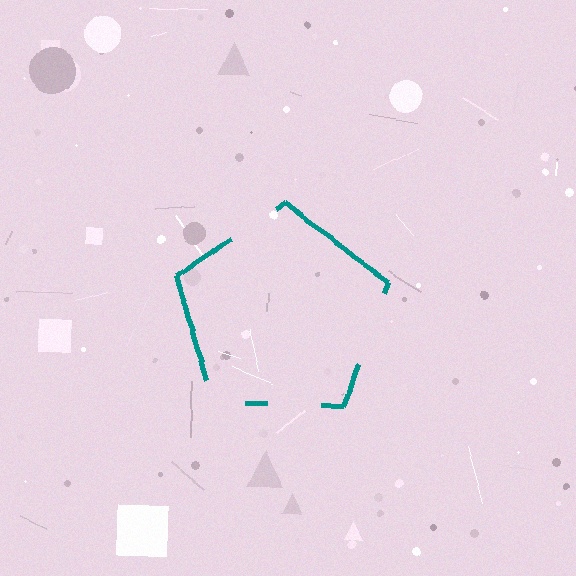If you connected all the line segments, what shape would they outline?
They would outline a pentagon.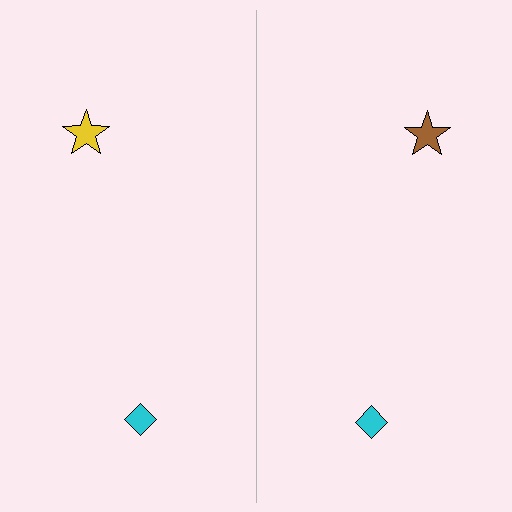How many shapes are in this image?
There are 4 shapes in this image.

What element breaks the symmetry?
The brown star on the right side breaks the symmetry — its mirror counterpart is yellow.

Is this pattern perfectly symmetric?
No, the pattern is not perfectly symmetric. The brown star on the right side breaks the symmetry — its mirror counterpart is yellow.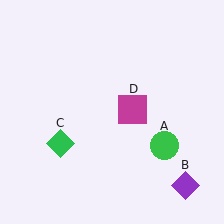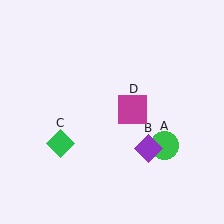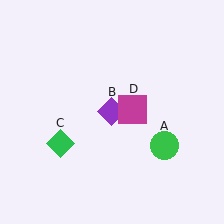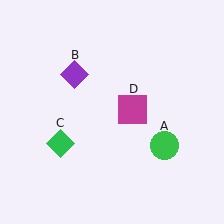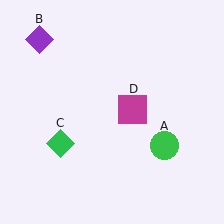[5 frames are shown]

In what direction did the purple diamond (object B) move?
The purple diamond (object B) moved up and to the left.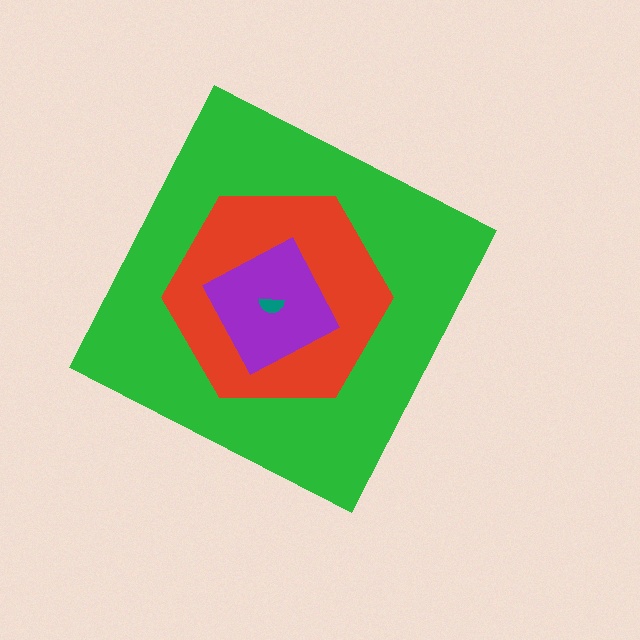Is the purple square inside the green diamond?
Yes.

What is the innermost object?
The teal semicircle.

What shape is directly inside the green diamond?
The red hexagon.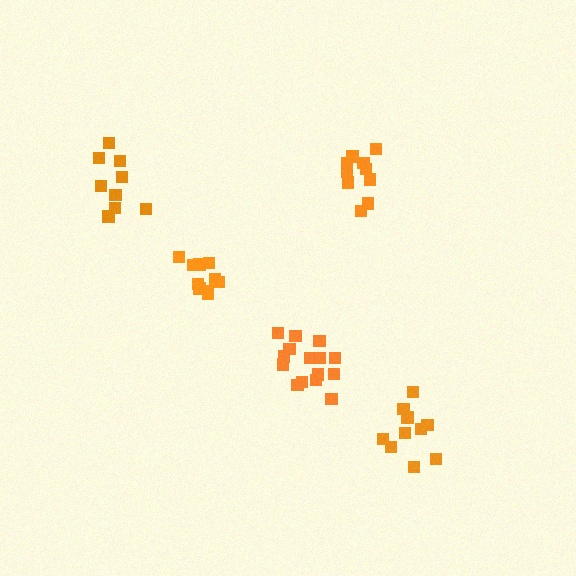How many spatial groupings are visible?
There are 5 spatial groupings.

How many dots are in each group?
Group 1: 10 dots, Group 2: 15 dots, Group 3: 10 dots, Group 4: 10 dots, Group 5: 9 dots (54 total).